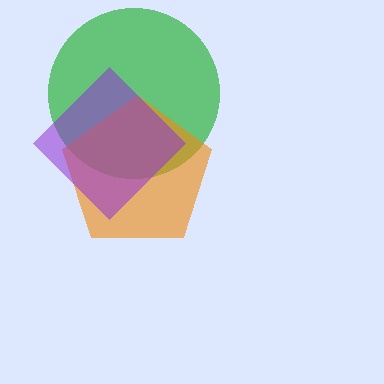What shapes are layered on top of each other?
The layered shapes are: a green circle, an orange pentagon, a purple diamond.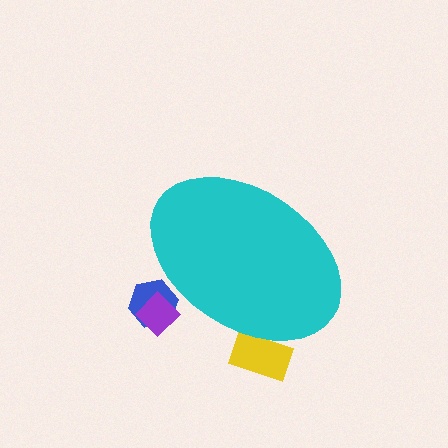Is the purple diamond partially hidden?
Yes, the purple diamond is partially hidden behind the cyan ellipse.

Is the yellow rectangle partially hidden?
Yes, the yellow rectangle is partially hidden behind the cyan ellipse.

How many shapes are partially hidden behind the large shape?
3 shapes are partially hidden.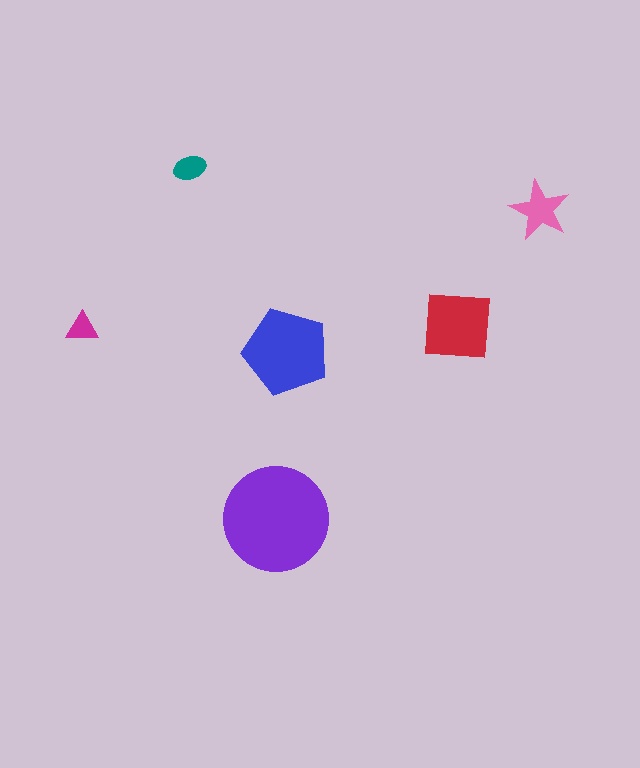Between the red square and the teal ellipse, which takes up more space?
The red square.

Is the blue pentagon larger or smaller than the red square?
Larger.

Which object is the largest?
The purple circle.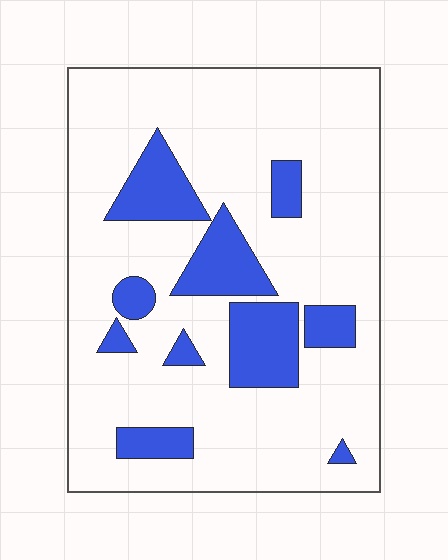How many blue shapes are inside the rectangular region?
10.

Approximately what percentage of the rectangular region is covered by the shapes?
Approximately 20%.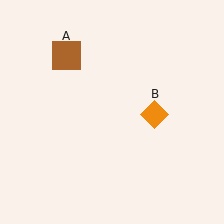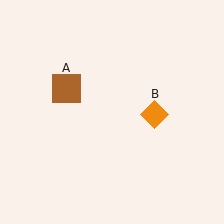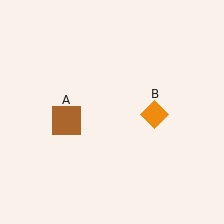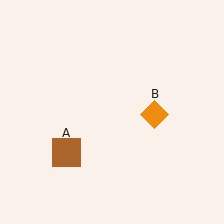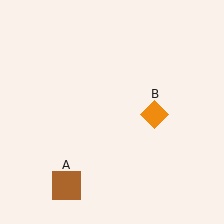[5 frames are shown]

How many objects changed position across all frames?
1 object changed position: brown square (object A).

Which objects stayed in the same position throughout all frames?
Orange diamond (object B) remained stationary.